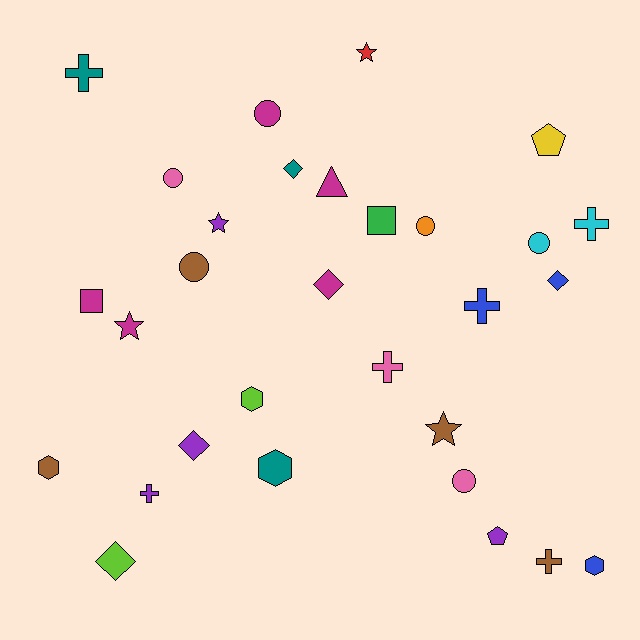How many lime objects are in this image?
There are 2 lime objects.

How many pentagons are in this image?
There are 2 pentagons.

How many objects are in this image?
There are 30 objects.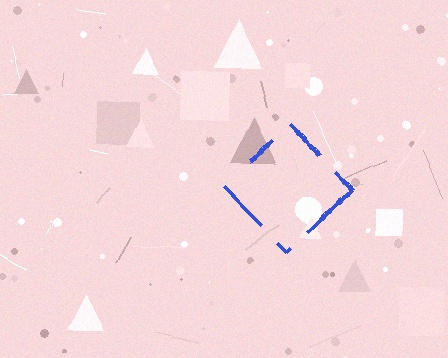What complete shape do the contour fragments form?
The contour fragments form a diamond.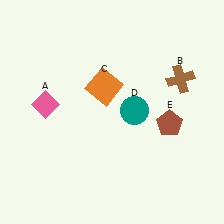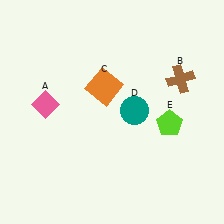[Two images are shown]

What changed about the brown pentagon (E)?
In Image 1, E is brown. In Image 2, it changed to lime.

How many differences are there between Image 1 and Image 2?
There is 1 difference between the two images.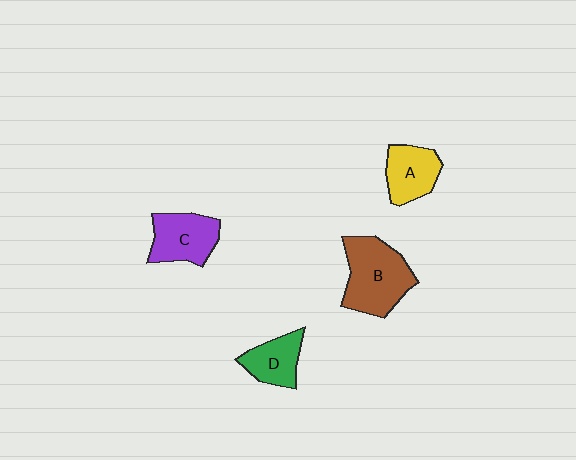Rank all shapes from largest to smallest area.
From largest to smallest: B (brown), C (purple), A (yellow), D (green).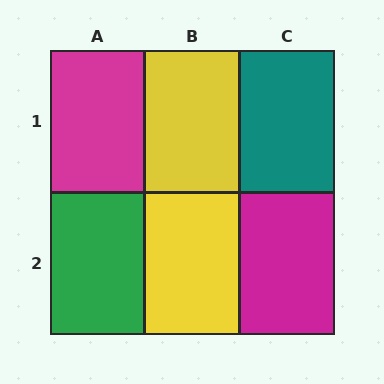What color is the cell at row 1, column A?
Magenta.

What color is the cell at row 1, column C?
Teal.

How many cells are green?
1 cell is green.